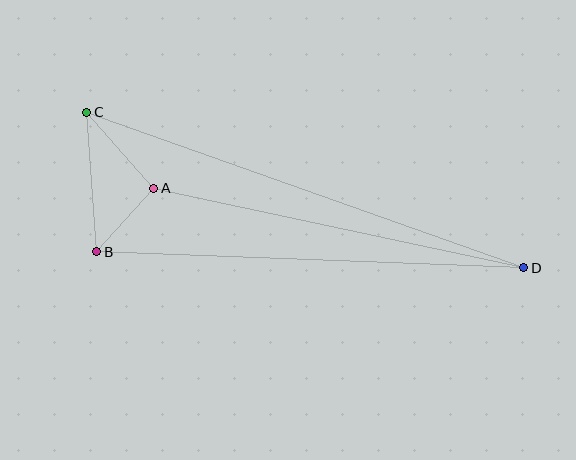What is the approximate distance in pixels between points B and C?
The distance between B and C is approximately 140 pixels.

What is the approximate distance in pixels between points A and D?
The distance between A and D is approximately 378 pixels.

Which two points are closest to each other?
Points A and B are closest to each other.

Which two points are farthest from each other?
Points C and D are farthest from each other.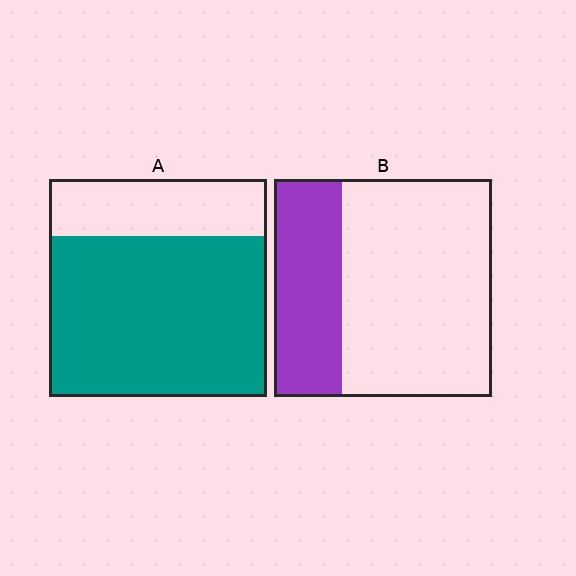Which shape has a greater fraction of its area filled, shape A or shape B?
Shape A.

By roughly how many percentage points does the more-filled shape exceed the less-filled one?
By roughly 45 percentage points (A over B).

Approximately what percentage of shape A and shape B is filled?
A is approximately 75% and B is approximately 30%.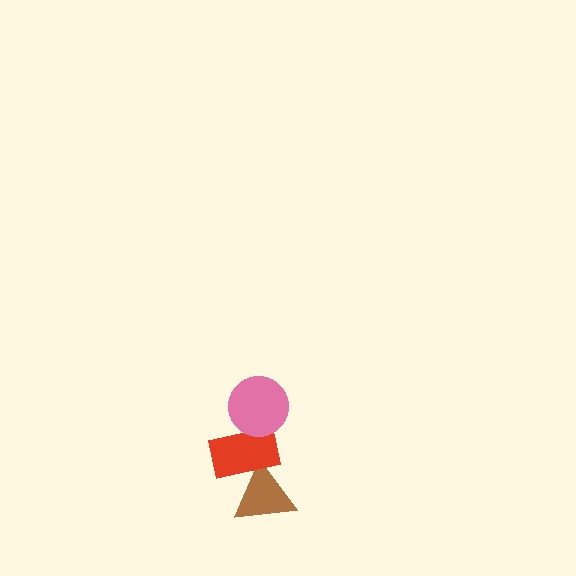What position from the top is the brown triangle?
The brown triangle is 3rd from the top.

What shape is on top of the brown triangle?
The red rectangle is on top of the brown triangle.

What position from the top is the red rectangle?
The red rectangle is 2nd from the top.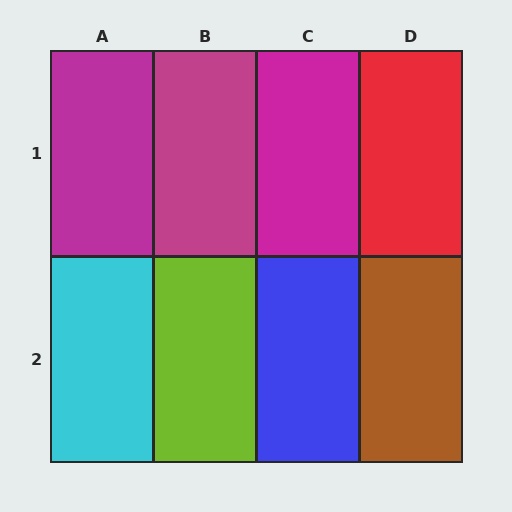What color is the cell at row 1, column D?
Red.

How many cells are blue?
1 cell is blue.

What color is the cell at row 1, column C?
Magenta.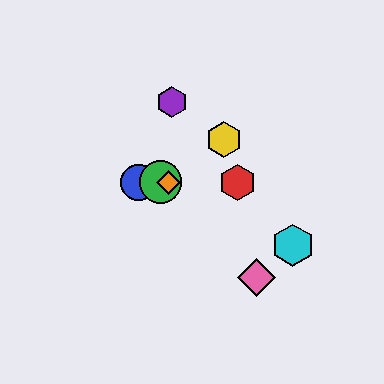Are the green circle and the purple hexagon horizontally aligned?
No, the green circle is at y≈182 and the purple hexagon is at y≈102.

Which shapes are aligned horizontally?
The red hexagon, the blue circle, the green circle, the orange diamond are aligned horizontally.